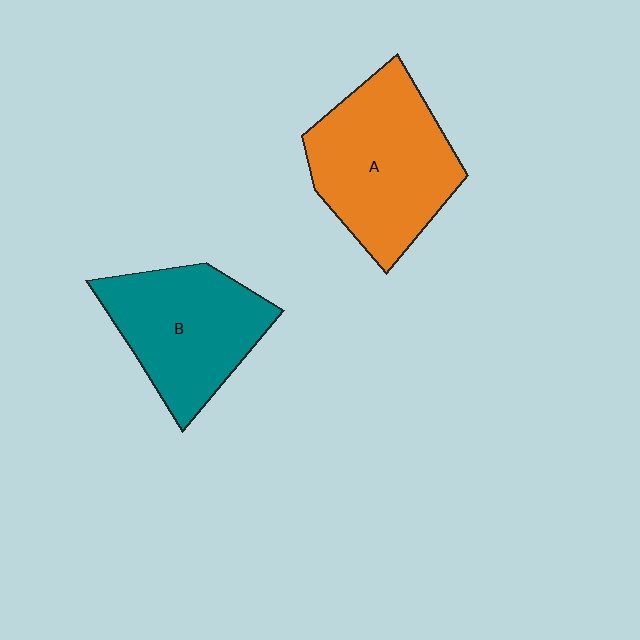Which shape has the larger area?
Shape A (orange).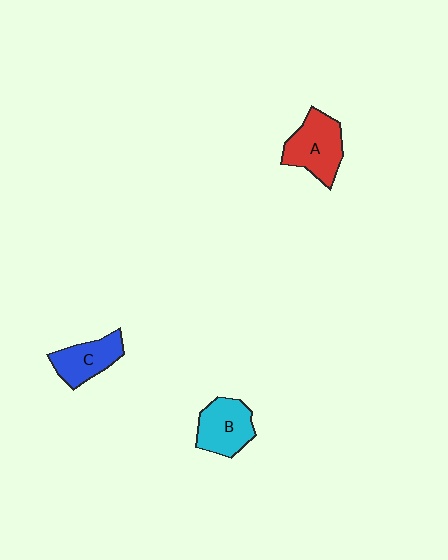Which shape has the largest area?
Shape A (red).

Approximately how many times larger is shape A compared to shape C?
Approximately 1.3 times.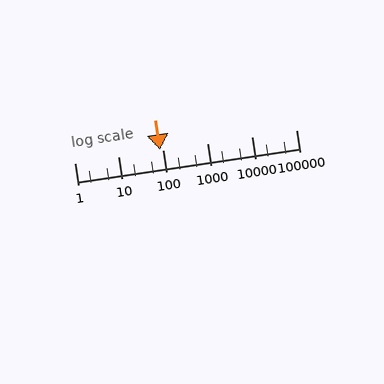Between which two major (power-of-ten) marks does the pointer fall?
The pointer is between 10 and 100.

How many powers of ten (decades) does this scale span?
The scale spans 5 decades, from 1 to 100000.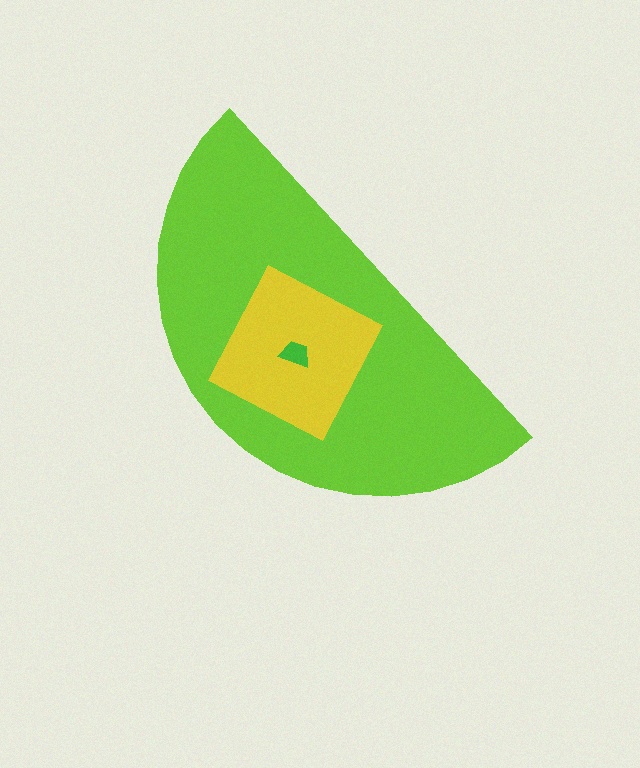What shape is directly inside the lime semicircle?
The yellow square.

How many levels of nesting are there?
3.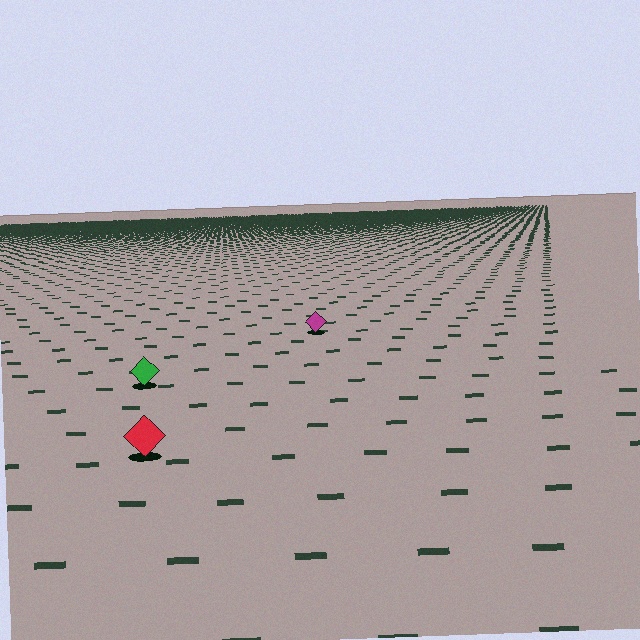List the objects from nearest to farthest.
From nearest to farthest: the red diamond, the green diamond, the magenta diamond.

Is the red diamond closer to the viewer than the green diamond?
Yes. The red diamond is closer — you can tell from the texture gradient: the ground texture is coarser near it.